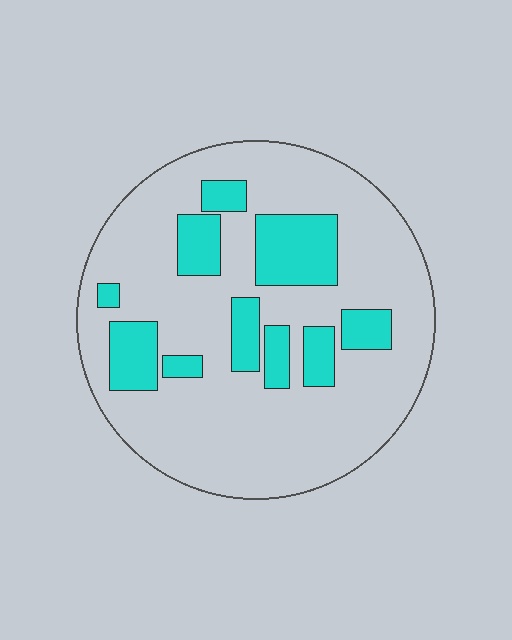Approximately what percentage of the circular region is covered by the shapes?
Approximately 25%.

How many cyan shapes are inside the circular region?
10.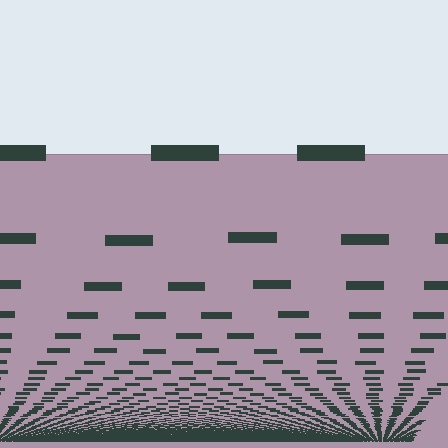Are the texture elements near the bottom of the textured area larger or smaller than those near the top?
Smaller. The gradient is inverted — elements near the bottom are smaller and denser.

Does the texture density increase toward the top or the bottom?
Density increases toward the bottom.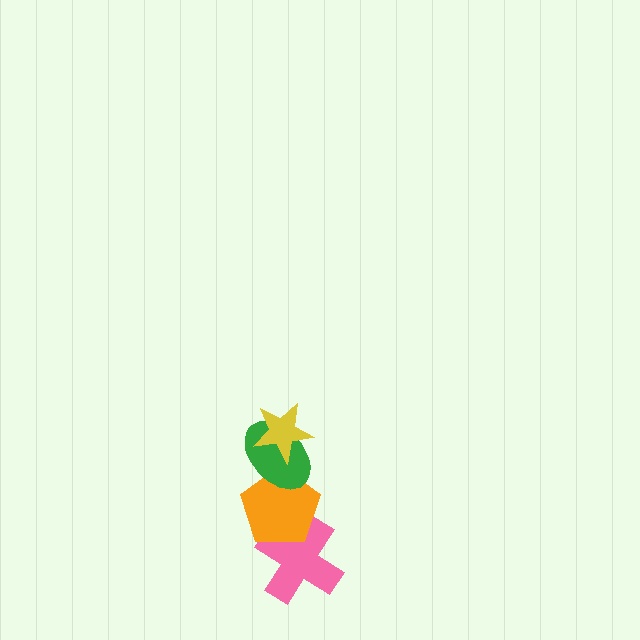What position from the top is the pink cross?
The pink cross is 4th from the top.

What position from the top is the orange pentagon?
The orange pentagon is 3rd from the top.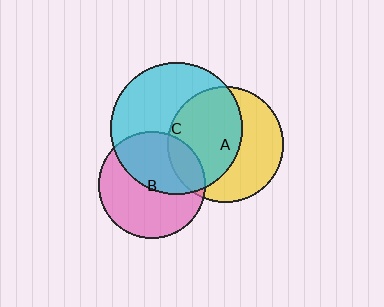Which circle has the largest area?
Circle C (cyan).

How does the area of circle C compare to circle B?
Approximately 1.5 times.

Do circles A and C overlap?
Yes.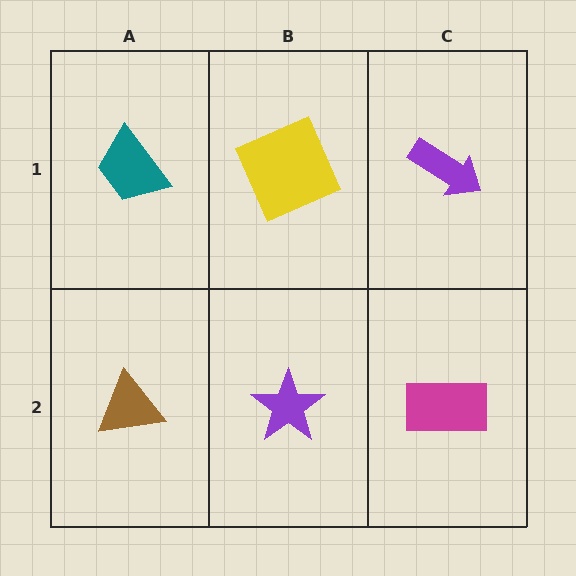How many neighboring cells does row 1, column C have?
2.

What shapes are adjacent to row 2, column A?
A teal trapezoid (row 1, column A), a purple star (row 2, column B).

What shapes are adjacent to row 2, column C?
A purple arrow (row 1, column C), a purple star (row 2, column B).